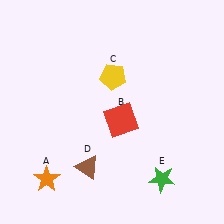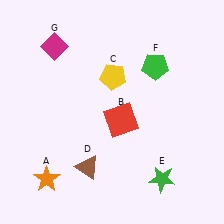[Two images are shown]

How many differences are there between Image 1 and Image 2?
There are 2 differences between the two images.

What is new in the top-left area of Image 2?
A magenta diamond (G) was added in the top-left area of Image 2.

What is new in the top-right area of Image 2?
A green pentagon (F) was added in the top-right area of Image 2.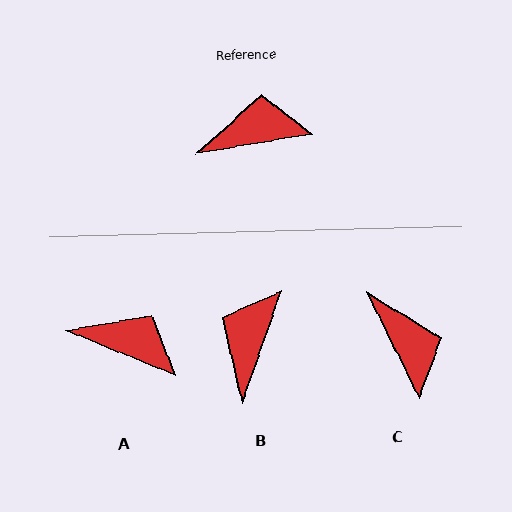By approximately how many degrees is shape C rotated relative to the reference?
Approximately 74 degrees clockwise.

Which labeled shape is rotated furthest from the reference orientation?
C, about 74 degrees away.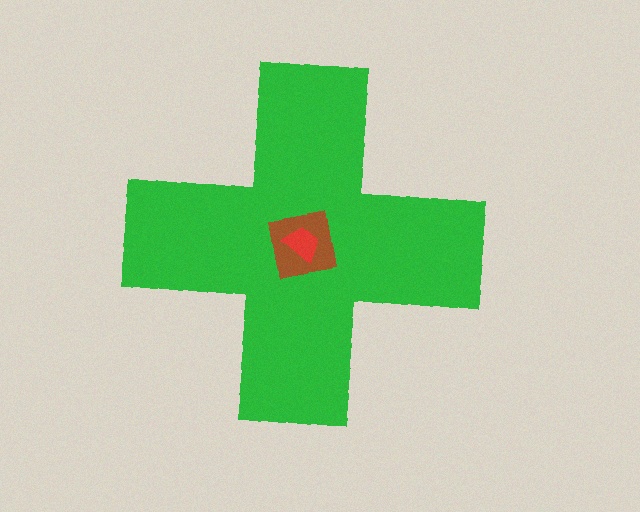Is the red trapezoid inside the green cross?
Yes.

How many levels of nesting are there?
3.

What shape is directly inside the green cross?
The brown square.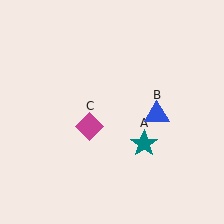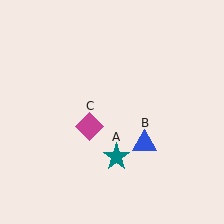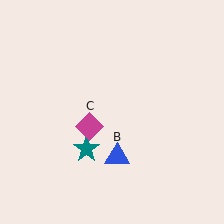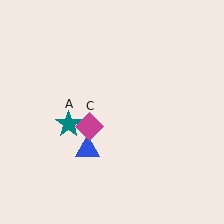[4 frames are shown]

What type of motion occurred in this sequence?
The teal star (object A), blue triangle (object B) rotated clockwise around the center of the scene.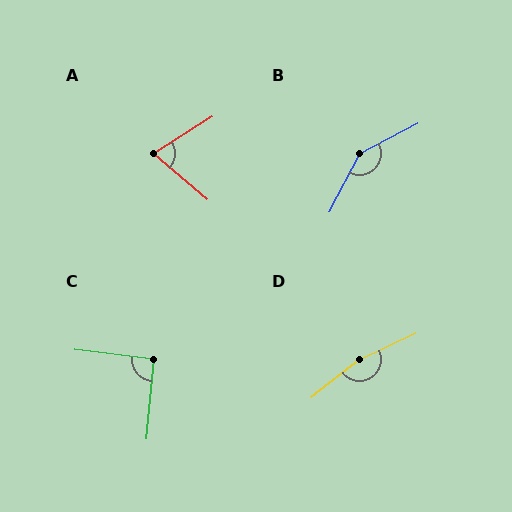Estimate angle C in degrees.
Approximately 91 degrees.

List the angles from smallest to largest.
A (72°), C (91°), B (145°), D (166°).